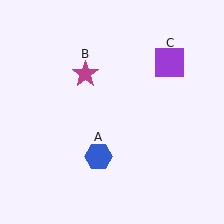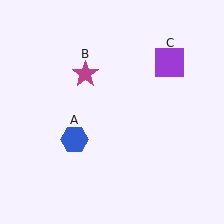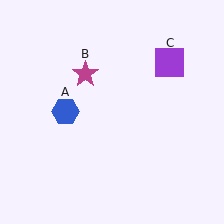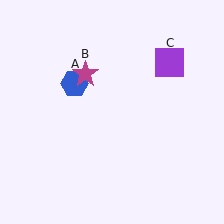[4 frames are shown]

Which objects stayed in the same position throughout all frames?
Magenta star (object B) and purple square (object C) remained stationary.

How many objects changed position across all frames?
1 object changed position: blue hexagon (object A).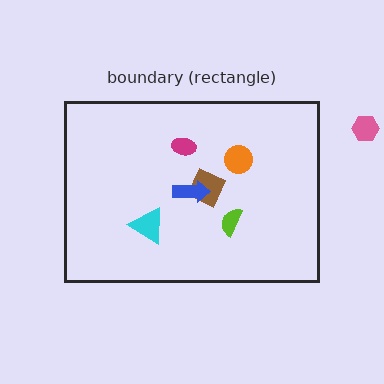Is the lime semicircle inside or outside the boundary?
Inside.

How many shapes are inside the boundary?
6 inside, 1 outside.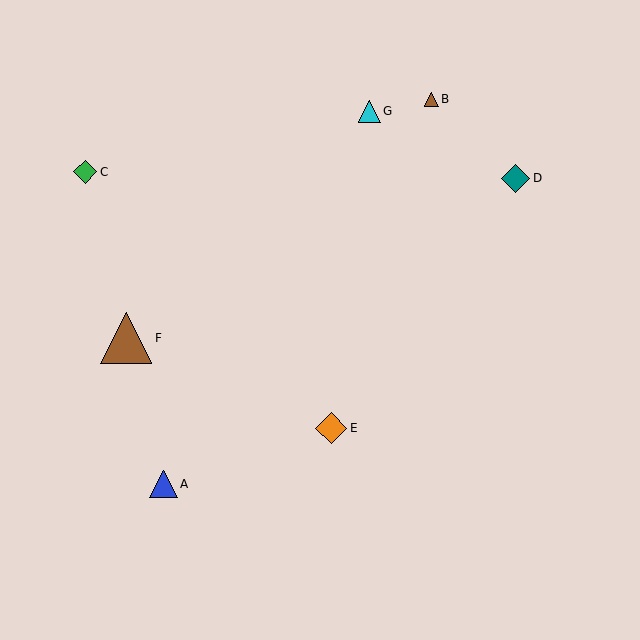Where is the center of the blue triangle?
The center of the blue triangle is at (163, 484).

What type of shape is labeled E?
Shape E is an orange diamond.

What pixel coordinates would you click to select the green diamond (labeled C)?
Click at (85, 172) to select the green diamond C.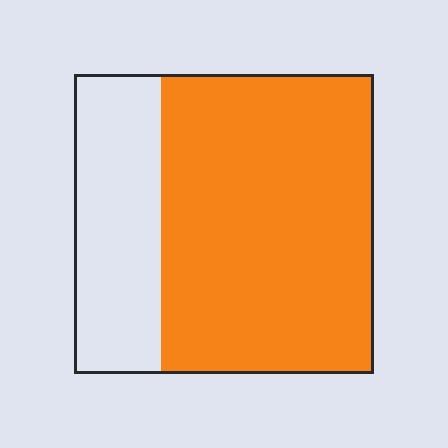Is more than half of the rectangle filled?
Yes.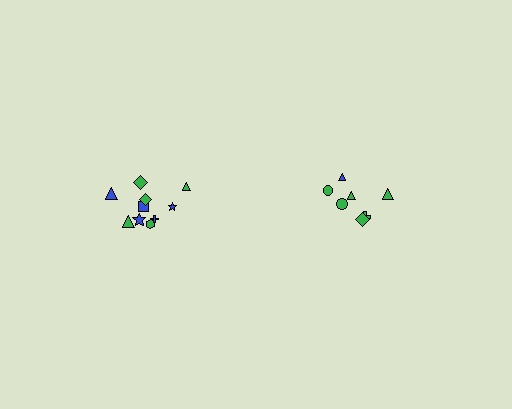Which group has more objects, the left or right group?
The left group.